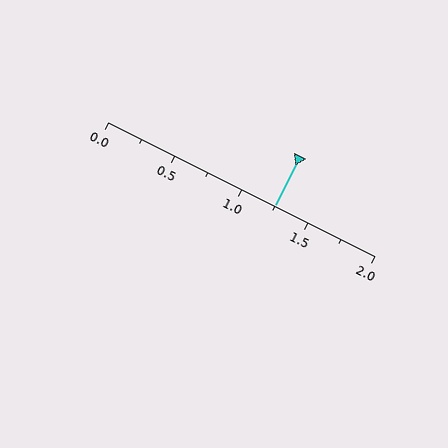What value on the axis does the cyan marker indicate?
The marker indicates approximately 1.25.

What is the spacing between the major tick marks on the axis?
The major ticks are spaced 0.5 apart.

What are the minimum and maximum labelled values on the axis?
The axis runs from 0.0 to 2.0.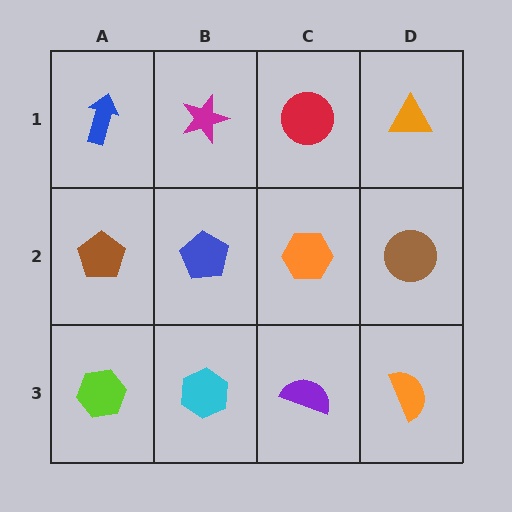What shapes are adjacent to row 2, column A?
A blue arrow (row 1, column A), a lime hexagon (row 3, column A), a blue pentagon (row 2, column B).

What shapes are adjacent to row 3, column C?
An orange hexagon (row 2, column C), a cyan hexagon (row 3, column B), an orange semicircle (row 3, column D).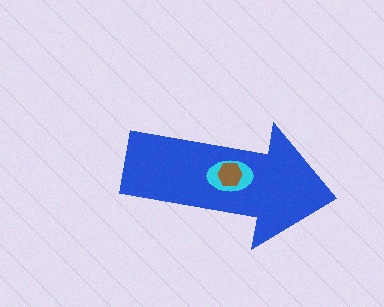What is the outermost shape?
The blue arrow.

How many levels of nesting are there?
3.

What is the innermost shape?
The brown hexagon.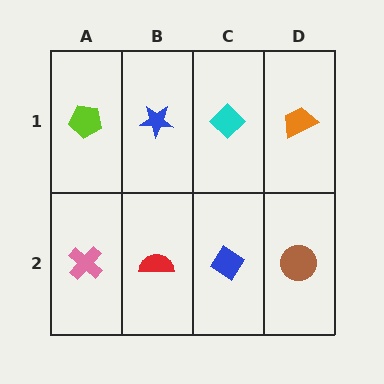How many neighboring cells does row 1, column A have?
2.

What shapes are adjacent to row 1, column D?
A brown circle (row 2, column D), a cyan diamond (row 1, column C).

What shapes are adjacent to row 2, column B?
A blue star (row 1, column B), a pink cross (row 2, column A), a blue diamond (row 2, column C).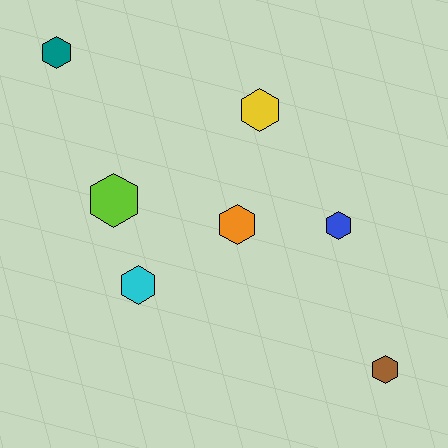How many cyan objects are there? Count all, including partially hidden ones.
There is 1 cyan object.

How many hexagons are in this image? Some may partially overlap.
There are 7 hexagons.